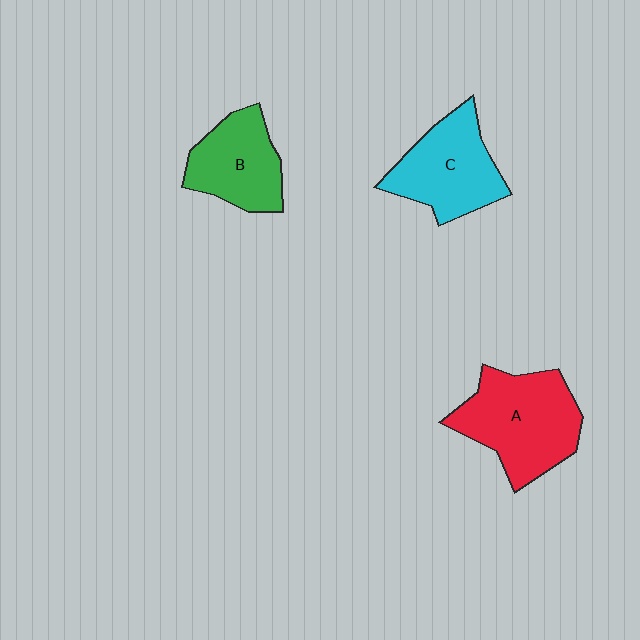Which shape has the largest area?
Shape A (red).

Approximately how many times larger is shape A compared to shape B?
Approximately 1.4 times.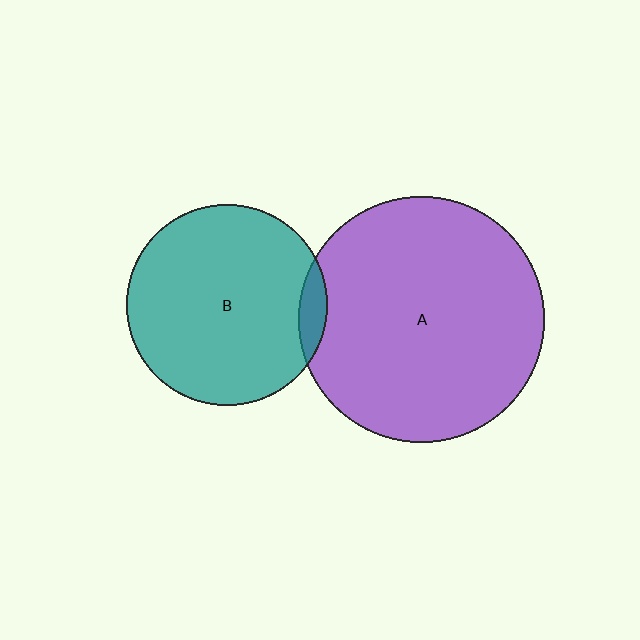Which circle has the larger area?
Circle A (purple).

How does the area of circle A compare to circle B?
Approximately 1.5 times.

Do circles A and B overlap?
Yes.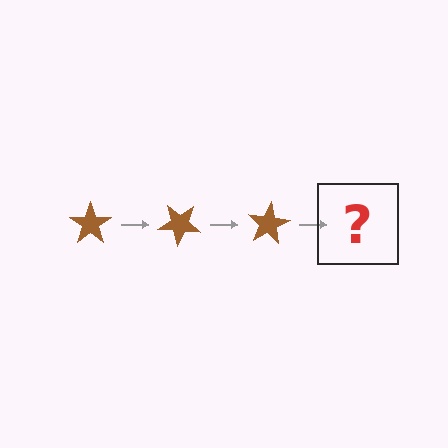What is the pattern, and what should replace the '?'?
The pattern is that the star rotates 40 degrees each step. The '?' should be a brown star rotated 120 degrees.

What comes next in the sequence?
The next element should be a brown star rotated 120 degrees.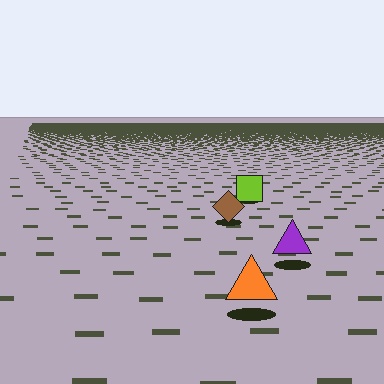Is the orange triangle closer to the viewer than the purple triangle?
Yes. The orange triangle is closer — you can tell from the texture gradient: the ground texture is coarser near it.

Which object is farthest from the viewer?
The lime square is farthest from the viewer. It appears smaller and the ground texture around it is denser.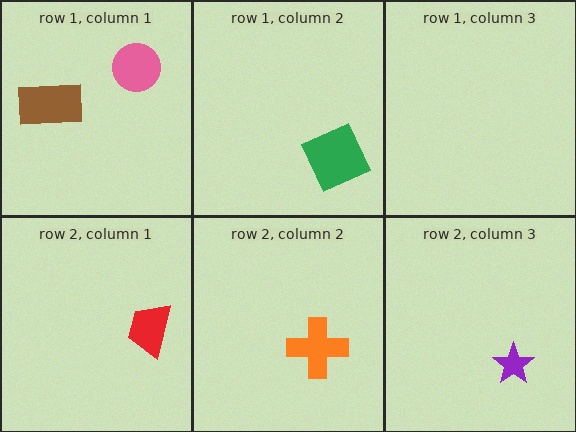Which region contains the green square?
The row 1, column 2 region.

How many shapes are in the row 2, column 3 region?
1.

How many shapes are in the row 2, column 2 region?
1.